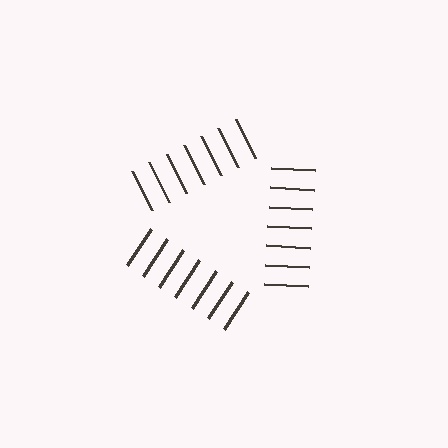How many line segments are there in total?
21 — 7 along each of the 3 edges.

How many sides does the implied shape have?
3 sides — the line-ends trace a triangle.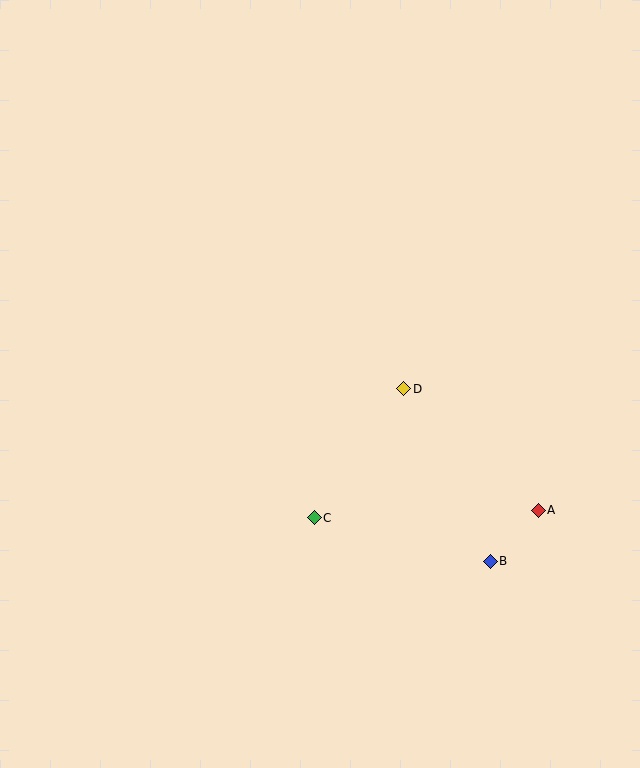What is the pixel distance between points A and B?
The distance between A and B is 71 pixels.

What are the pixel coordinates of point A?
Point A is at (538, 510).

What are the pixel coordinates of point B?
Point B is at (490, 561).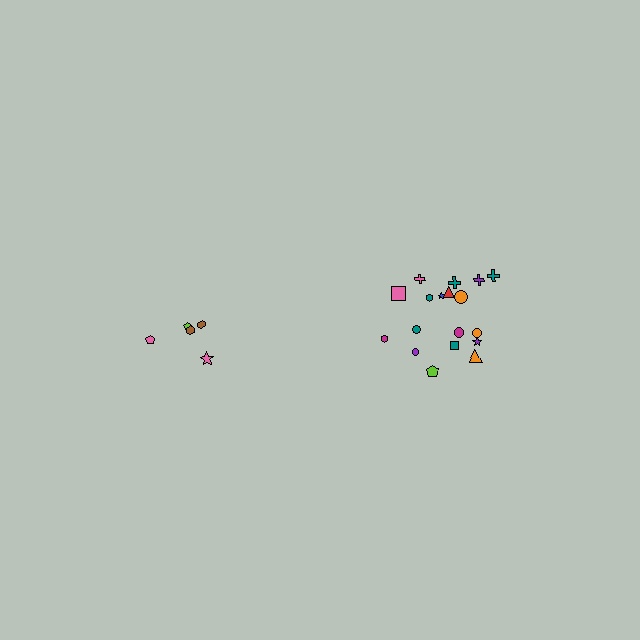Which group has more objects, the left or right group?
The right group.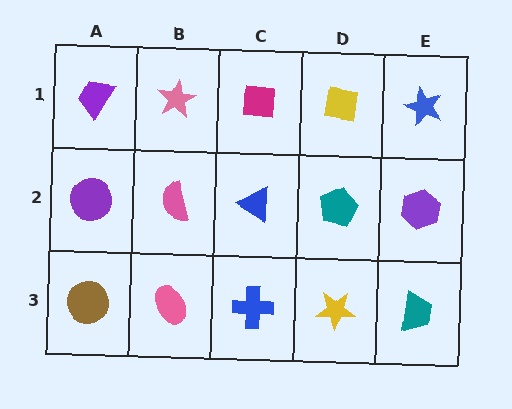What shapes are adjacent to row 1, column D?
A teal pentagon (row 2, column D), a magenta square (row 1, column C), a blue star (row 1, column E).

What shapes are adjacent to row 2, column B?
A pink star (row 1, column B), a pink ellipse (row 3, column B), a purple circle (row 2, column A), a blue triangle (row 2, column C).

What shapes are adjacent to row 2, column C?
A magenta square (row 1, column C), a blue cross (row 3, column C), a pink semicircle (row 2, column B), a teal pentagon (row 2, column D).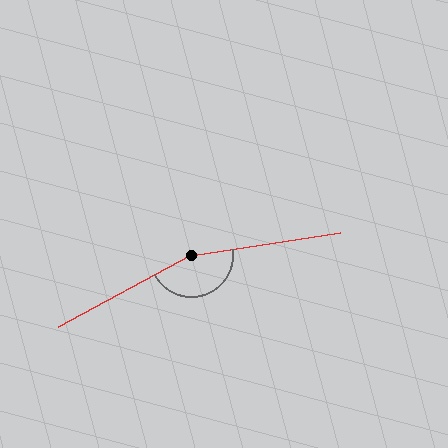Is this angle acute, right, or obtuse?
It is obtuse.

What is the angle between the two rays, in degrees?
Approximately 161 degrees.